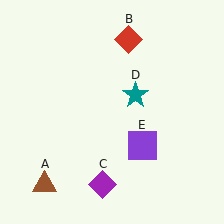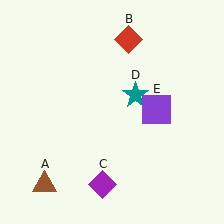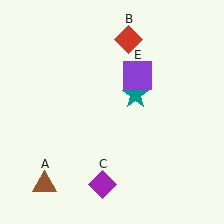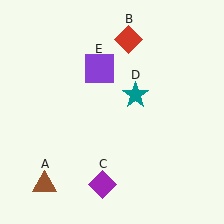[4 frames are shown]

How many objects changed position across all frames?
1 object changed position: purple square (object E).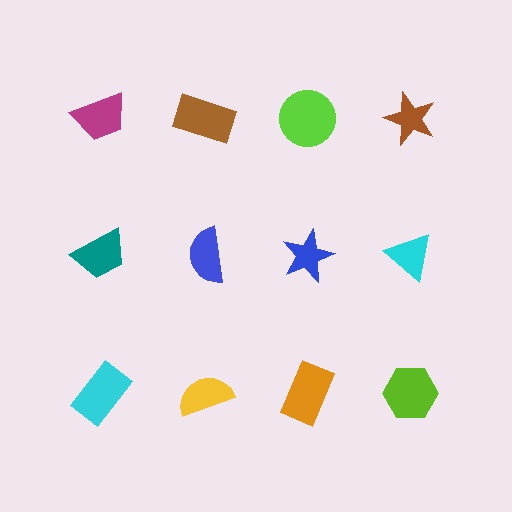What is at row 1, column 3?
A lime circle.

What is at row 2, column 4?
A cyan triangle.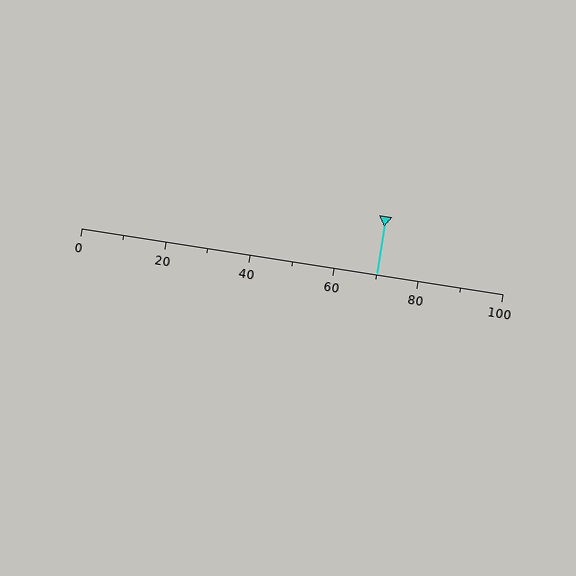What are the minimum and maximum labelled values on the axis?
The axis runs from 0 to 100.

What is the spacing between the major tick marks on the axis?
The major ticks are spaced 20 apart.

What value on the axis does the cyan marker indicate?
The marker indicates approximately 70.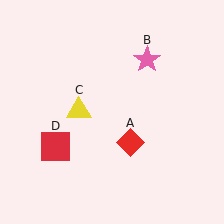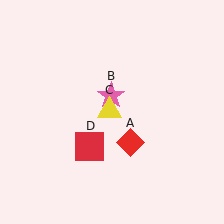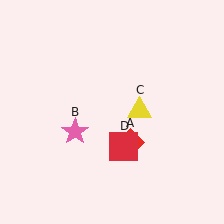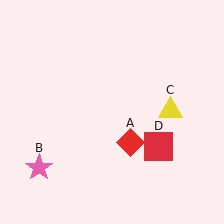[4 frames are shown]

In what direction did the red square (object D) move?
The red square (object D) moved right.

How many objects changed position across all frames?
3 objects changed position: pink star (object B), yellow triangle (object C), red square (object D).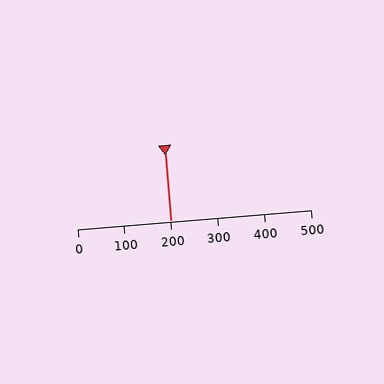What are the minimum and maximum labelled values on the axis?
The axis runs from 0 to 500.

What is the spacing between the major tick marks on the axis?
The major ticks are spaced 100 apart.